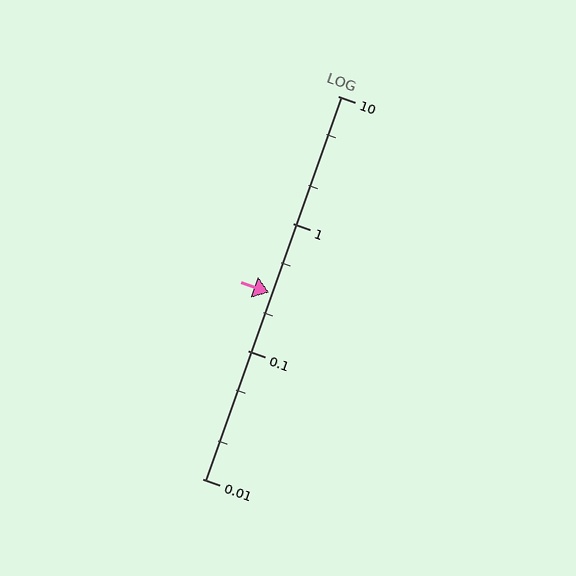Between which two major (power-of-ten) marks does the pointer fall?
The pointer is between 0.1 and 1.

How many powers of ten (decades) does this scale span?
The scale spans 3 decades, from 0.01 to 10.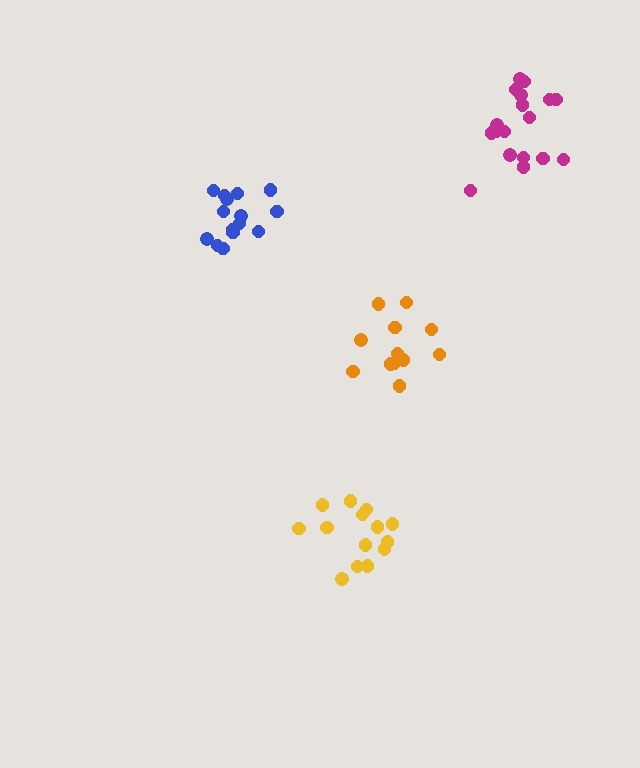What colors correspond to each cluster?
The clusters are colored: blue, orange, yellow, magenta.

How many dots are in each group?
Group 1: 15 dots, Group 2: 12 dots, Group 3: 14 dots, Group 4: 18 dots (59 total).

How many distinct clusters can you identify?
There are 4 distinct clusters.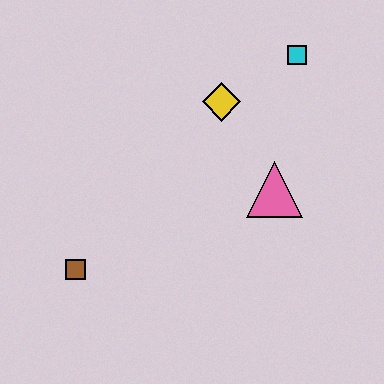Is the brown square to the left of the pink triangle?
Yes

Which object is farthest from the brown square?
The cyan square is farthest from the brown square.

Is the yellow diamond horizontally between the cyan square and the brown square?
Yes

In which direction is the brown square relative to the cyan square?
The brown square is to the left of the cyan square.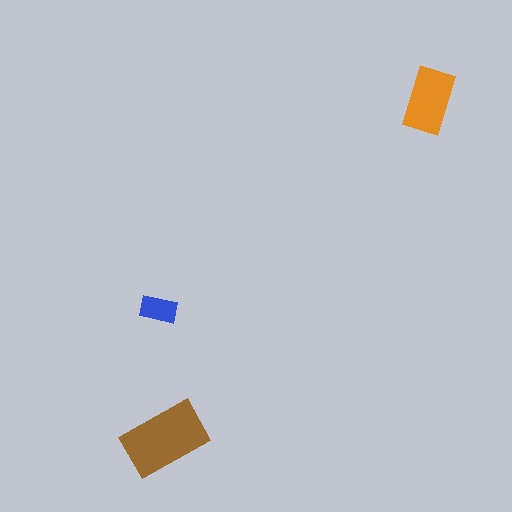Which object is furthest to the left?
The blue rectangle is leftmost.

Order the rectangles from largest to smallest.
the brown one, the orange one, the blue one.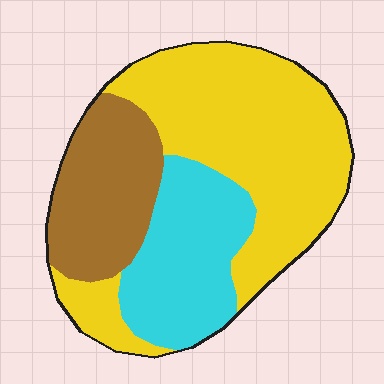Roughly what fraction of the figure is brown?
Brown takes up less than a quarter of the figure.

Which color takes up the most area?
Yellow, at roughly 50%.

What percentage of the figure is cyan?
Cyan covers 25% of the figure.